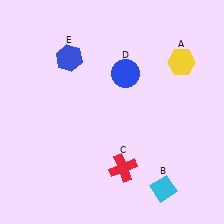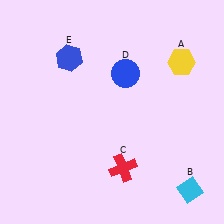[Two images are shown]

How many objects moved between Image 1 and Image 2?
1 object moved between the two images.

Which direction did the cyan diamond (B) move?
The cyan diamond (B) moved right.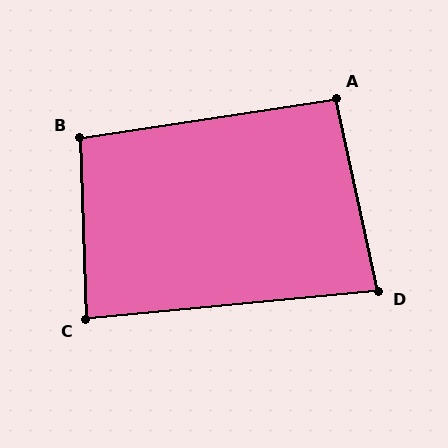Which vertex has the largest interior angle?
B, at approximately 97 degrees.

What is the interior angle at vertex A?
Approximately 94 degrees (approximately right).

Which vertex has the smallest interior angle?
D, at approximately 83 degrees.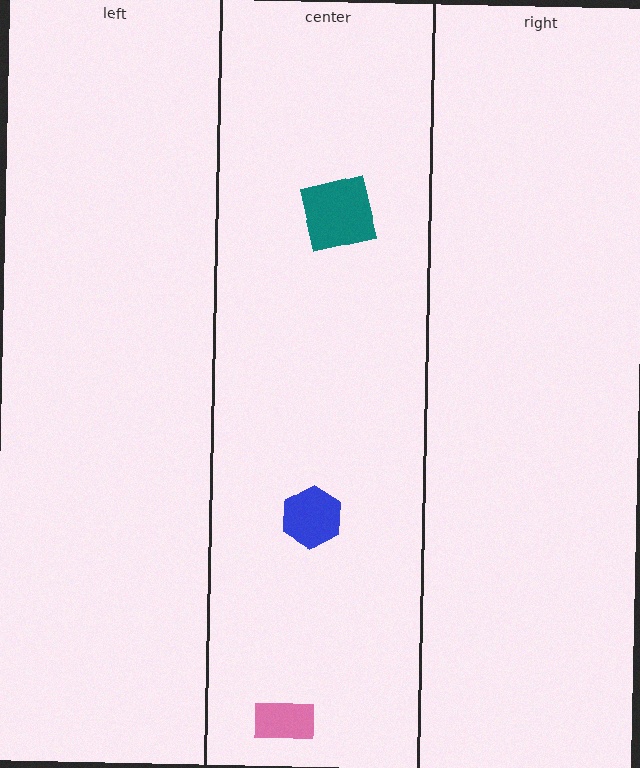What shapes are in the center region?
The pink rectangle, the blue hexagon, the teal square.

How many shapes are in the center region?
3.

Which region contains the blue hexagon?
The center region.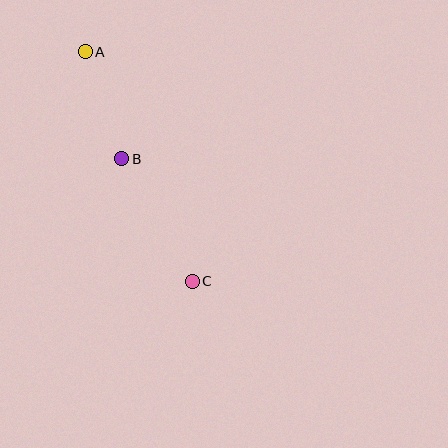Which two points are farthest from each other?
Points A and C are farthest from each other.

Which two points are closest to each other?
Points A and B are closest to each other.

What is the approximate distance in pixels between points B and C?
The distance between B and C is approximately 141 pixels.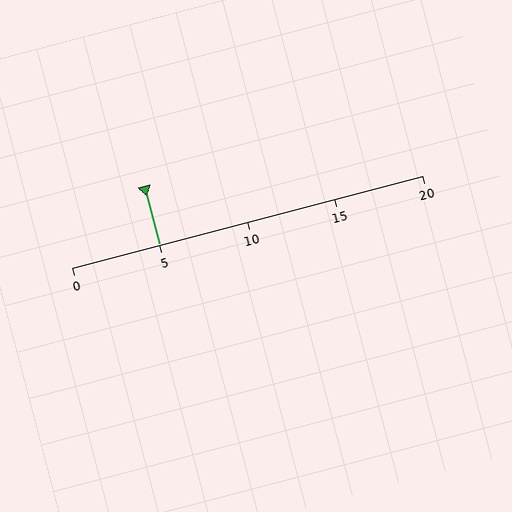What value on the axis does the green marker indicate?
The marker indicates approximately 5.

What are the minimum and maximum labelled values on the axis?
The axis runs from 0 to 20.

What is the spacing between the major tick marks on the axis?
The major ticks are spaced 5 apart.